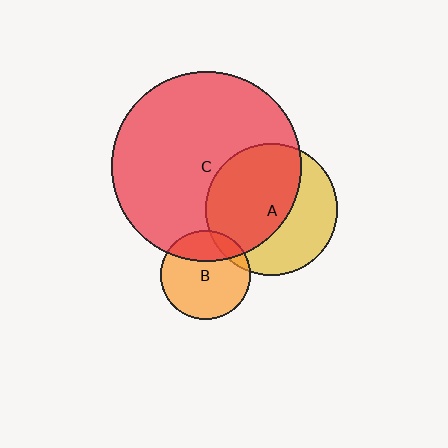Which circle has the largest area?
Circle C (red).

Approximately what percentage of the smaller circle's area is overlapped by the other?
Approximately 10%.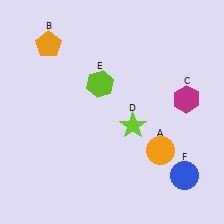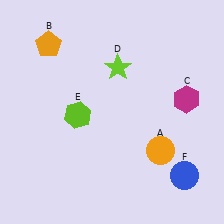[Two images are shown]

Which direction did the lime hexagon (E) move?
The lime hexagon (E) moved down.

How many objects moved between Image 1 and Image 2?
2 objects moved between the two images.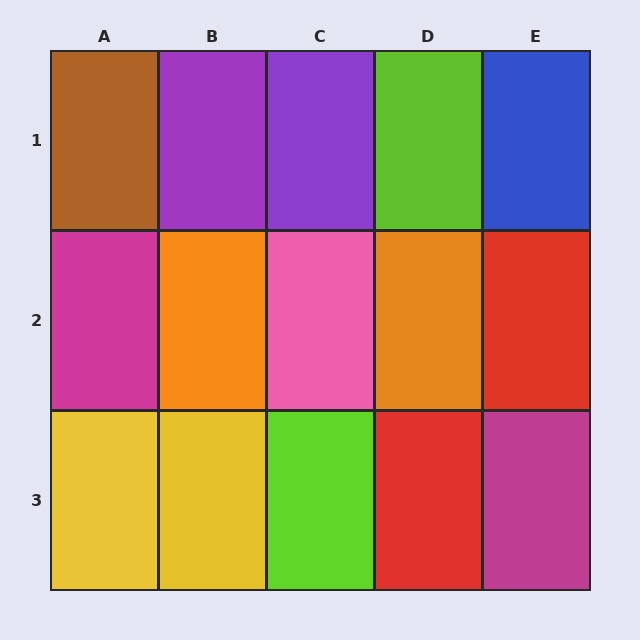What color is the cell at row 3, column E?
Magenta.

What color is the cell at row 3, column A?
Yellow.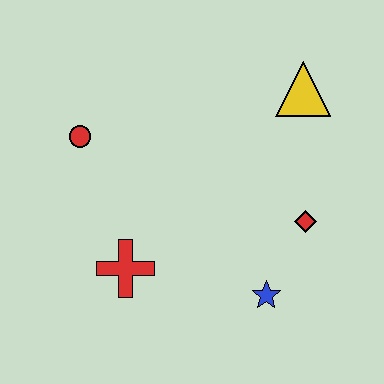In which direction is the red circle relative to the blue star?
The red circle is to the left of the blue star.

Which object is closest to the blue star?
The red diamond is closest to the blue star.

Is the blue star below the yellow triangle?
Yes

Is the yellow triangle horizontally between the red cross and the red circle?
No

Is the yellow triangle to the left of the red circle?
No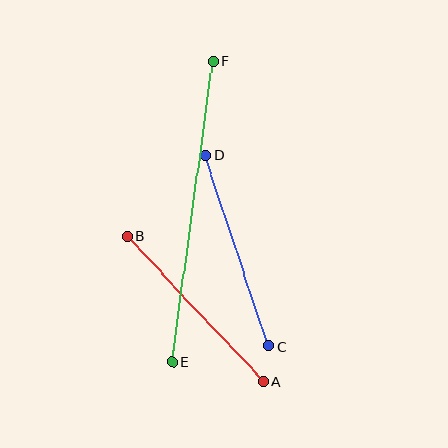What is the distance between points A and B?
The distance is approximately 199 pixels.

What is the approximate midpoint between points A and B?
The midpoint is at approximately (195, 309) pixels.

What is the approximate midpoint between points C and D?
The midpoint is at approximately (237, 251) pixels.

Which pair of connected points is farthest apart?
Points E and F are farthest apart.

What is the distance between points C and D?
The distance is approximately 201 pixels.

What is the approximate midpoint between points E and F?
The midpoint is at approximately (192, 211) pixels.